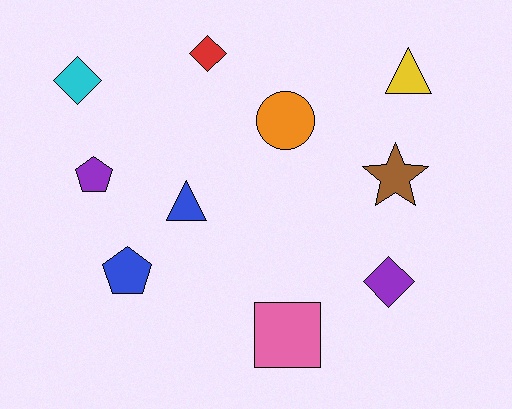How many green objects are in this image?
There are no green objects.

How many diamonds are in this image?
There are 3 diamonds.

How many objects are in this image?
There are 10 objects.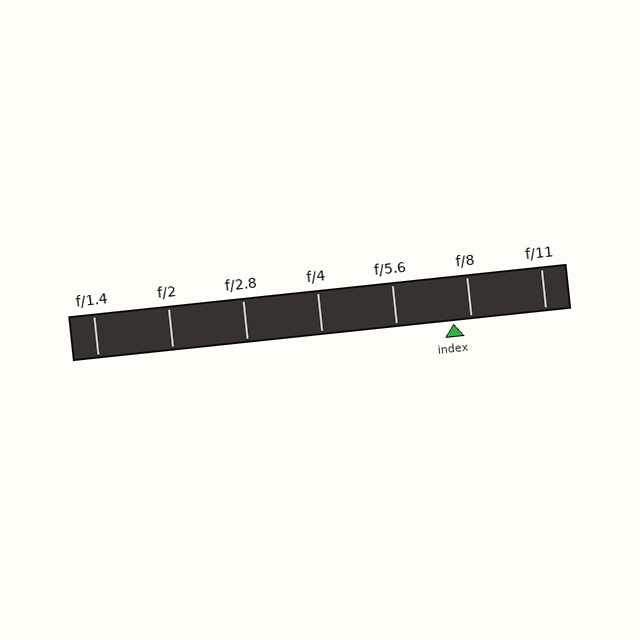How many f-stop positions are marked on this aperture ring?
There are 7 f-stop positions marked.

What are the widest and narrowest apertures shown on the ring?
The widest aperture shown is f/1.4 and the narrowest is f/11.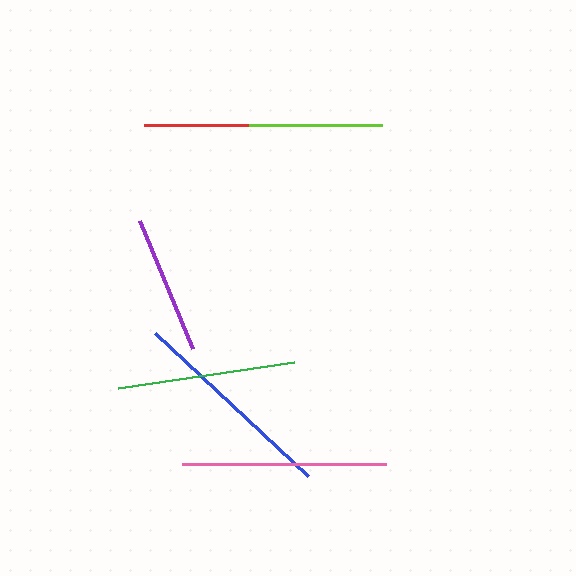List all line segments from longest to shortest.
From longest to shortest: blue, pink, red, green, purple, lime.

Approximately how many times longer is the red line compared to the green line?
The red line is approximately 1.1 times the length of the green line.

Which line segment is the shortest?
The lime line is the shortest at approximately 134 pixels.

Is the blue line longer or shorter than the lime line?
The blue line is longer than the lime line.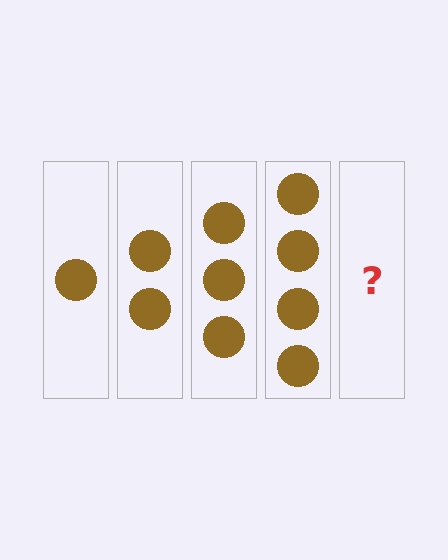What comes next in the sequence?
The next element should be 5 circles.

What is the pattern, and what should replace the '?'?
The pattern is that each step adds one more circle. The '?' should be 5 circles.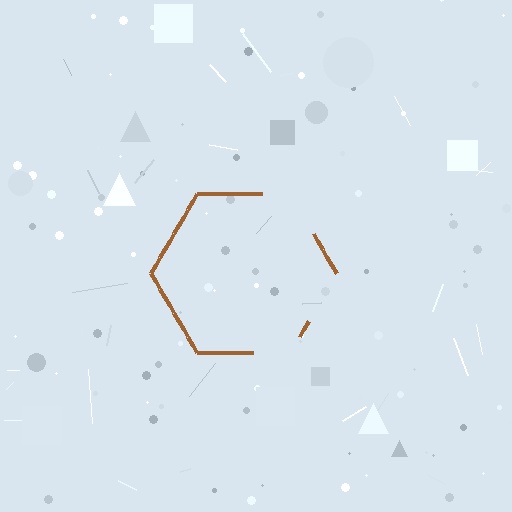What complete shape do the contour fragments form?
The contour fragments form a hexagon.